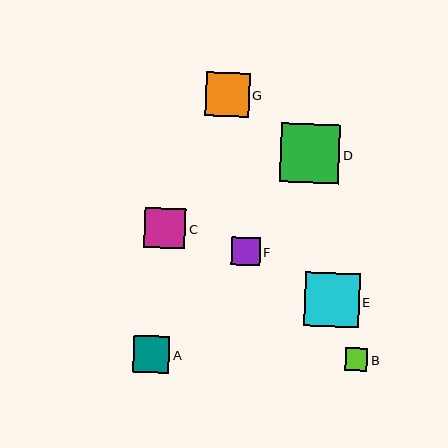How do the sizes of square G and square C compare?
Square G and square C are approximately the same size.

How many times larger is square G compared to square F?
Square G is approximately 1.5 times the size of square F.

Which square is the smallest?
Square B is the smallest with a size of approximately 22 pixels.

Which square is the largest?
Square D is the largest with a size of approximately 59 pixels.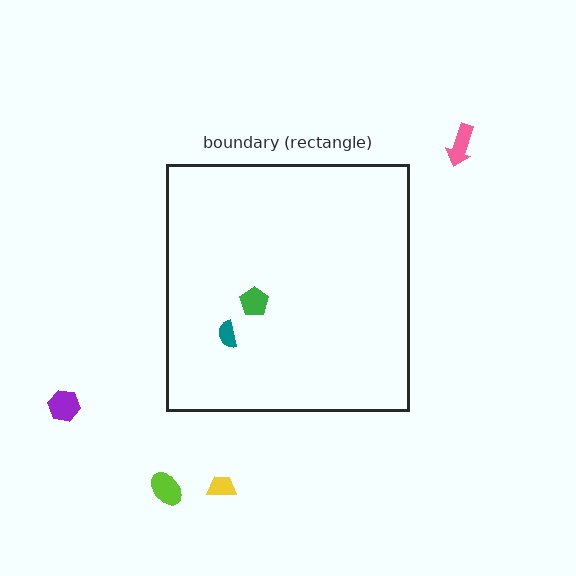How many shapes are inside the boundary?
2 inside, 4 outside.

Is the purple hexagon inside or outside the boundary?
Outside.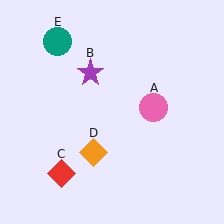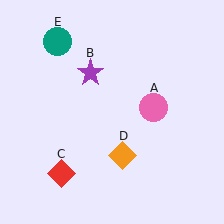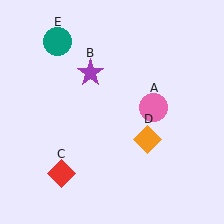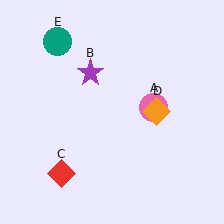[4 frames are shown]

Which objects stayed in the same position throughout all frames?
Pink circle (object A) and purple star (object B) and red diamond (object C) and teal circle (object E) remained stationary.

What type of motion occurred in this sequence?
The orange diamond (object D) rotated counterclockwise around the center of the scene.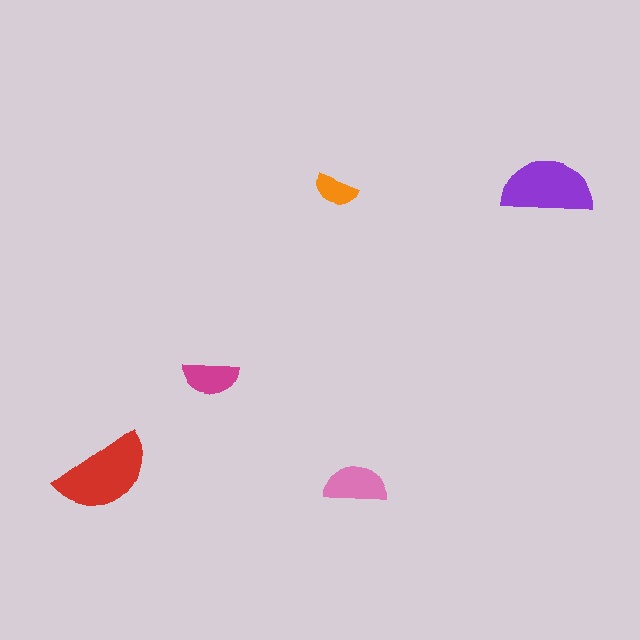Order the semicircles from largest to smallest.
the red one, the purple one, the pink one, the magenta one, the orange one.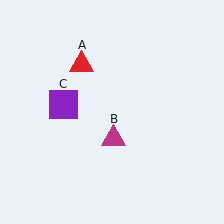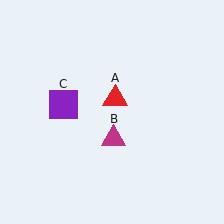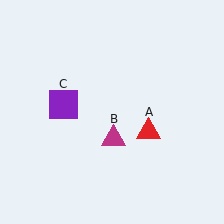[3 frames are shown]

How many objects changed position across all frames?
1 object changed position: red triangle (object A).